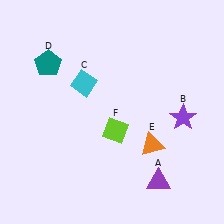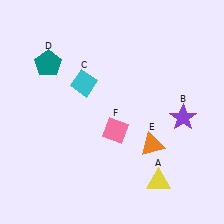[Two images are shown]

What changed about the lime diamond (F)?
In Image 1, F is lime. In Image 2, it changed to pink.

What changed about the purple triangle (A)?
In Image 1, A is purple. In Image 2, it changed to yellow.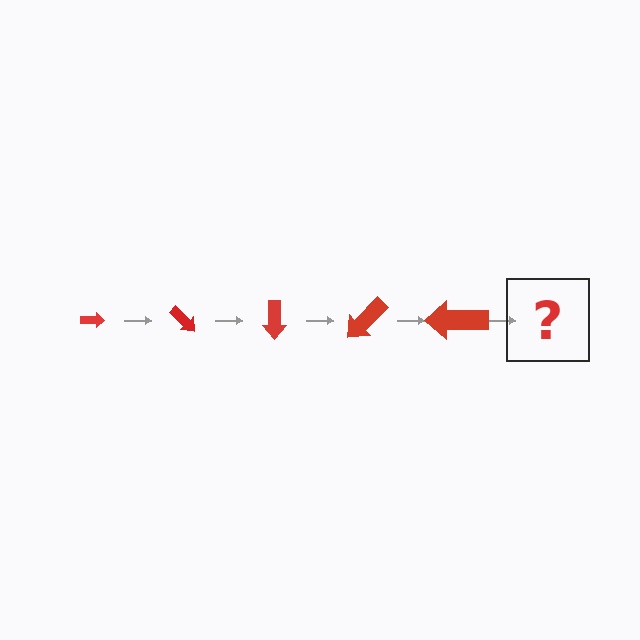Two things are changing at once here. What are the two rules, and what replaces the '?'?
The two rules are that the arrow grows larger each step and it rotates 45 degrees each step. The '?' should be an arrow, larger than the previous one and rotated 225 degrees from the start.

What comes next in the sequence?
The next element should be an arrow, larger than the previous one and rotated 225 degrees from the start.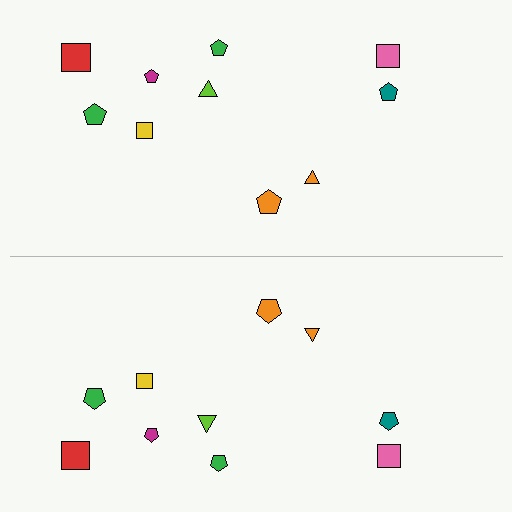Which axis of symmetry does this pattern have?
The pattern has a horizontal axis of symmetry running through the center of the image.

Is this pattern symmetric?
Yes, this pattern has bilateral (reflection) symmetry.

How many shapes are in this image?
There are 20 shapes in this image.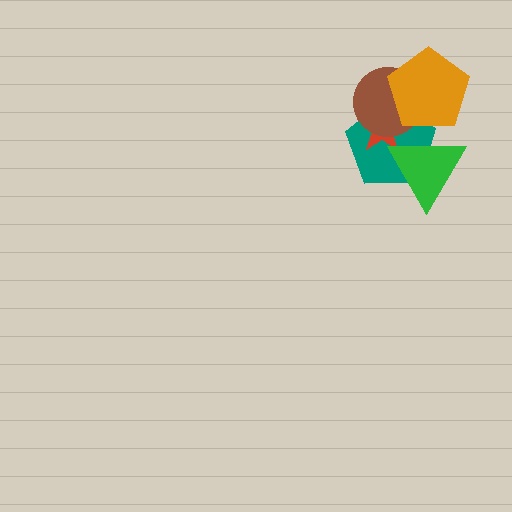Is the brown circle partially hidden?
Yes, it is partially covered by another shape.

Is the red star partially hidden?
Yes, it is partially covered by another shape.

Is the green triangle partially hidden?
No, no other shape covers it.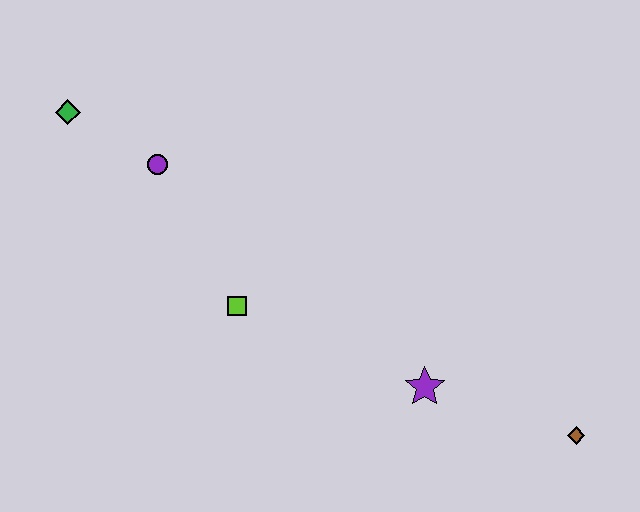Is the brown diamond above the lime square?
No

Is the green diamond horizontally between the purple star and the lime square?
No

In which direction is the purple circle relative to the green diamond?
The purple circle is to the right of the green diamond.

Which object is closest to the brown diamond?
The purple star is closest to the brown diamond.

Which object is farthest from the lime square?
The brown diamond is farthest from the lime square.